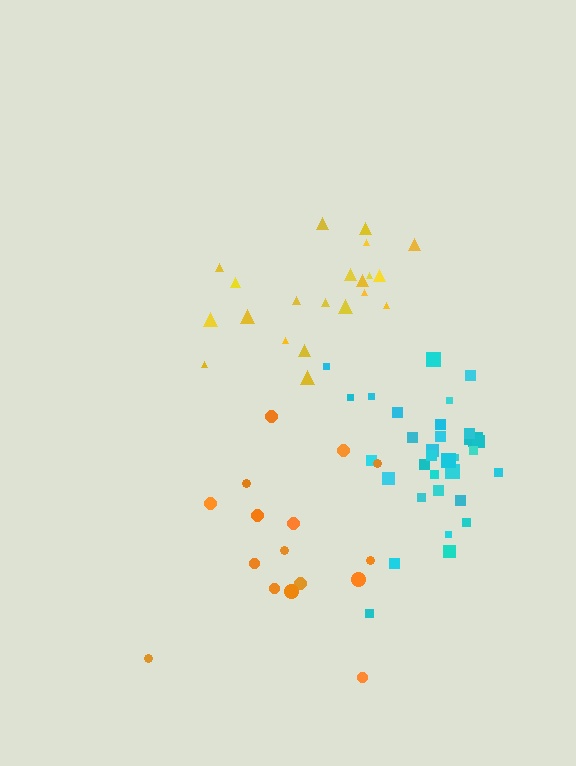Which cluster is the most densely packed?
Cyan.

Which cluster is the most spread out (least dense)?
Orange.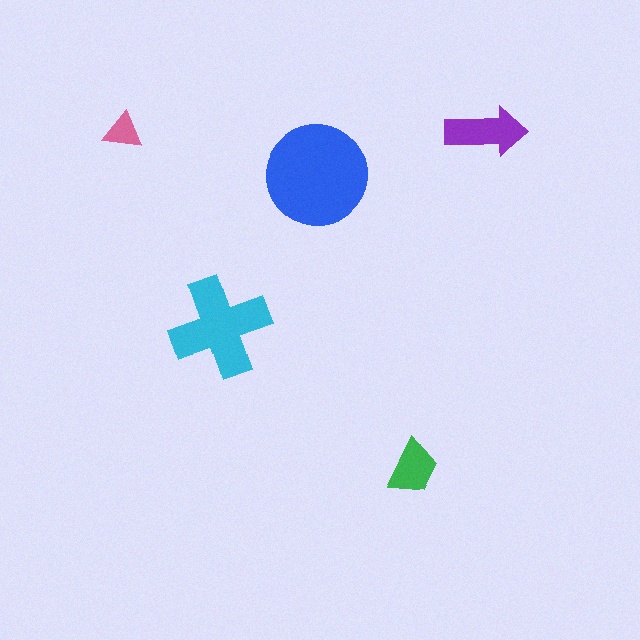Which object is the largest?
The blue circle.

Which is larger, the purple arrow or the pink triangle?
The purple arrow.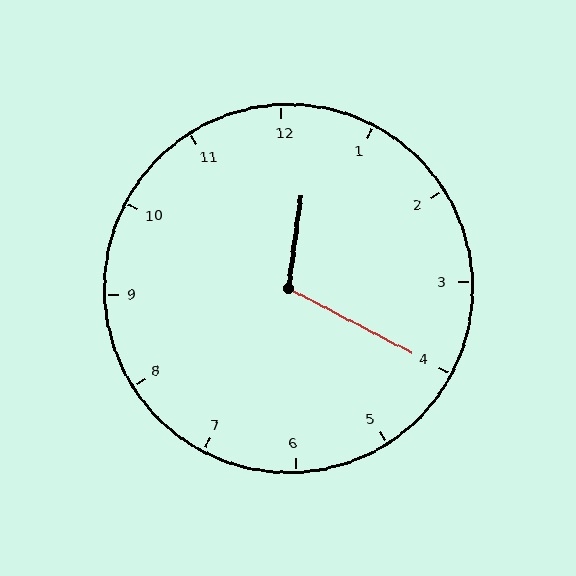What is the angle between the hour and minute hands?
Approximately 110 degrees.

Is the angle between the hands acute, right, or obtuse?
It is obtuse.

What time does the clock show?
12:20.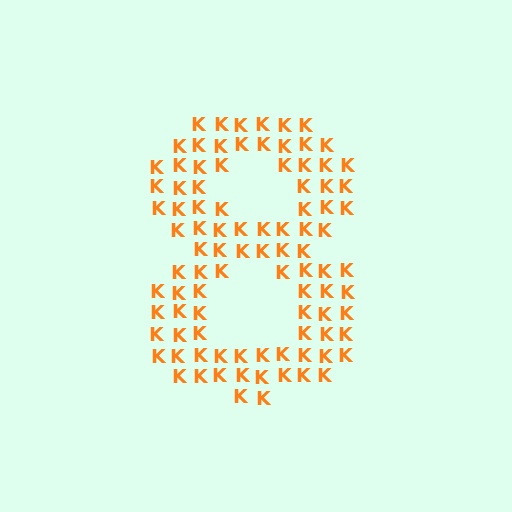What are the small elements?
The small elements are letter K's.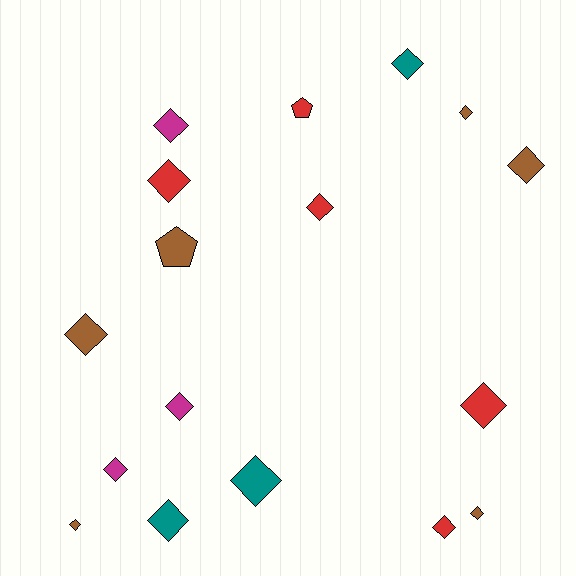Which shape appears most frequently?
Diamond, with 15 objects.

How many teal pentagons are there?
There are no teal pentagons.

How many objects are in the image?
There are 17 objects.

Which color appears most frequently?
Brown, with 6 objects.